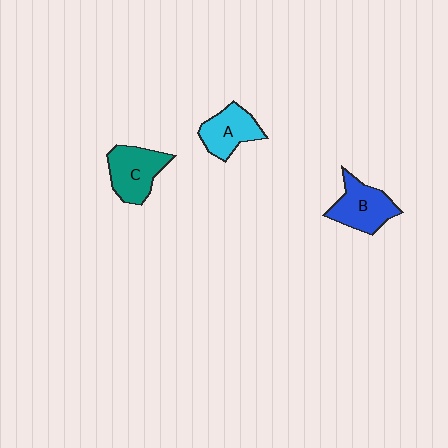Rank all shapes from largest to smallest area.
From largest to smallest: C (teal), B (blue), A (cyan).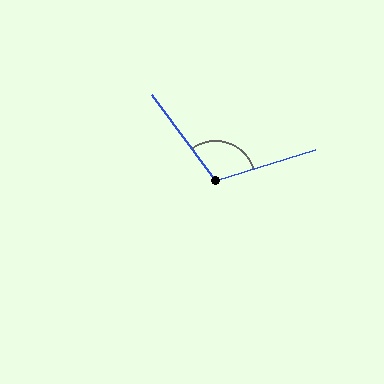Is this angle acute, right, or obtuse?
It is obtuse.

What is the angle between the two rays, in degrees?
Approximately 110 degrees.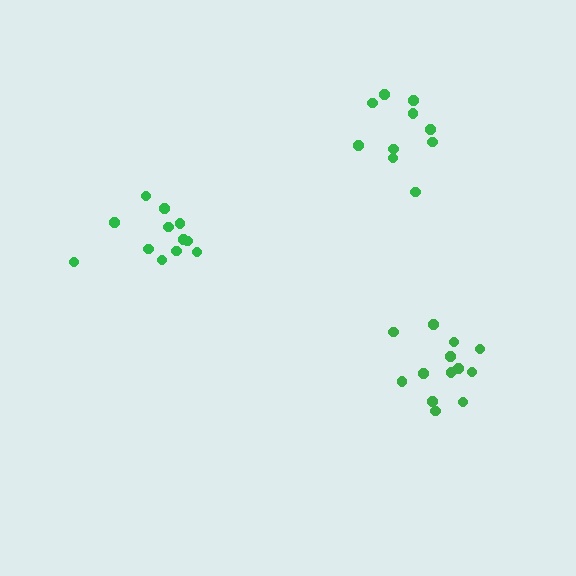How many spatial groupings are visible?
There are 3 spatial groupings.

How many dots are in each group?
Group 1: 12 dots, Group 2: 10 dots, Group 3: 13 dots (35 total).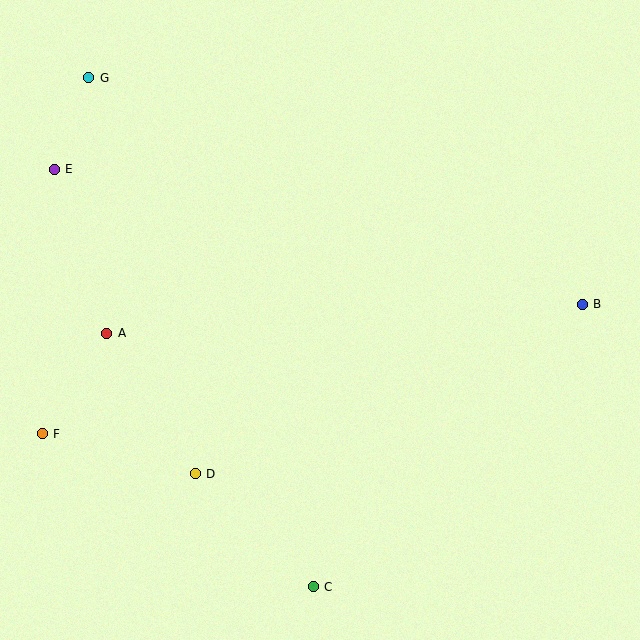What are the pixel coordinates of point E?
Point E is at (54, 169).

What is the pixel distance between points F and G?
The distance between F and G is 359 pixels.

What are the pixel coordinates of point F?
Point F is at (42, 434).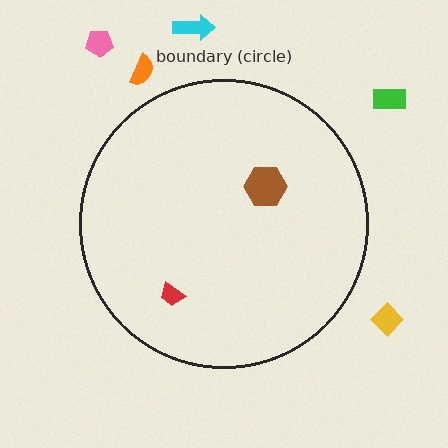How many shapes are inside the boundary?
2 inside, 5 outside.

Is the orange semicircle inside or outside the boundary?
Outside.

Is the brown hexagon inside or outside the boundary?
Inside.